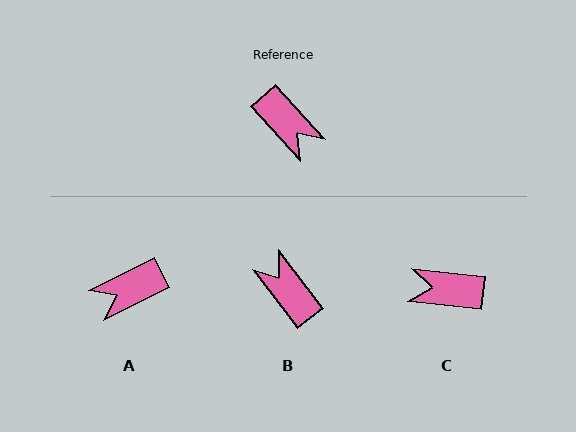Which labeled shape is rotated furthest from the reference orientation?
B, about 175 degrees away.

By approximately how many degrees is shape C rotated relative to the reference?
Approximately 139 degrees clockwise.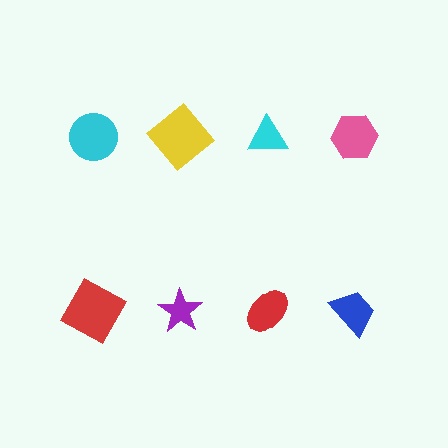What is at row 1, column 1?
A cyan circle.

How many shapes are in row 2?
4 shapes.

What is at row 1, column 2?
A yellow diamond.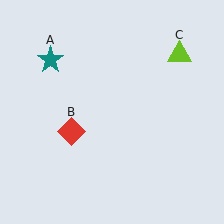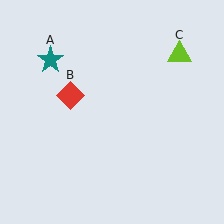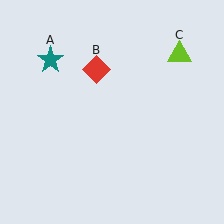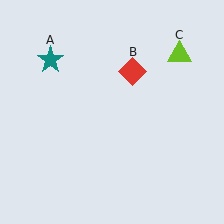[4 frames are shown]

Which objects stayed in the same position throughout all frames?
Teal star (object A) and lime triangle (object C) remained stationary.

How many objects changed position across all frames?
1 object changed position: red diamond (object B).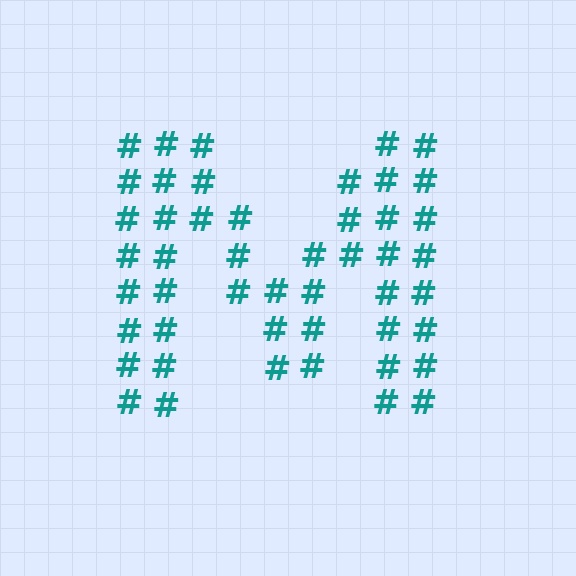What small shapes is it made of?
It is made of small hash symbols.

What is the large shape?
The large shape is the letter M.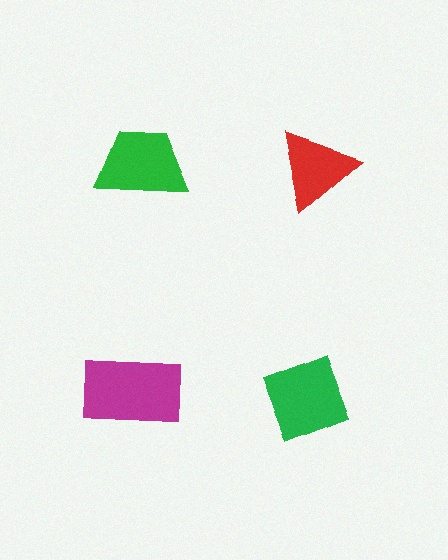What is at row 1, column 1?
A green trapezoid.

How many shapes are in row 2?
2 shapes.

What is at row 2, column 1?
A magenta rectangle.